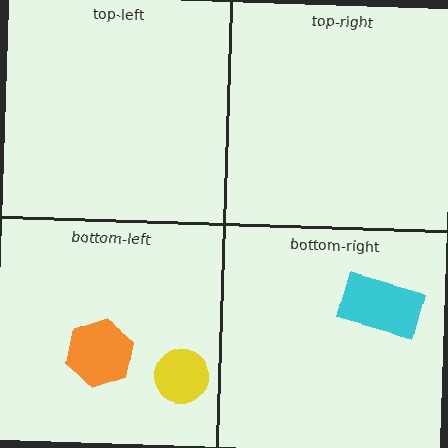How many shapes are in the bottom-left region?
2.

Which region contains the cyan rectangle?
The bottom-right region.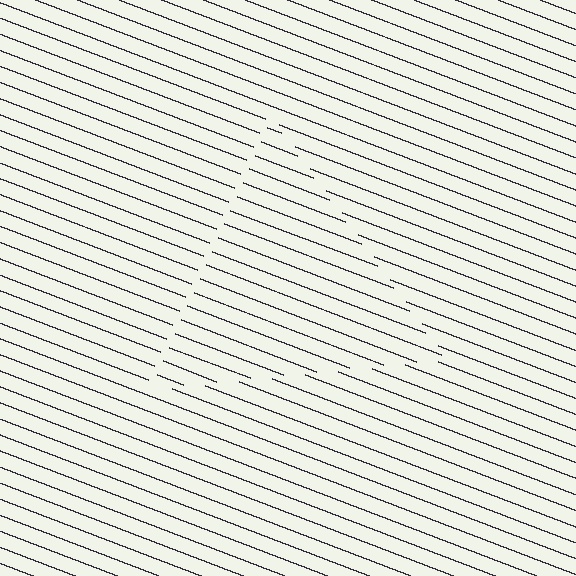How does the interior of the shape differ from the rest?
The interior of the shape contains the same grating, shifted by half a period — the contour is defined by the phase discontinuity where line-ends from the inner and outer gratings abut.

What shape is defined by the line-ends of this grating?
An illusory triangle. The interior of the shape contains the same grating, shifted by half a period — the contour is defined by the phase discontinuity where line-ends from the inner and outer gratings abut.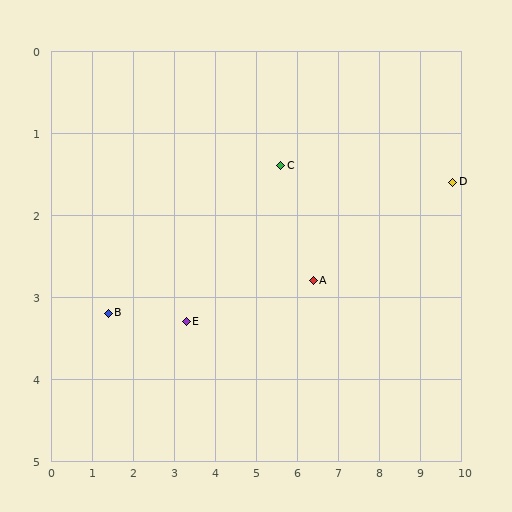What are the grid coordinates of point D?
Point D is at approximately (9.8, 1.6).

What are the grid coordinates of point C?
Point C is at approximately (5.6, 1.4).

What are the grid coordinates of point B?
Point B is at approximately (1.4, 3.2).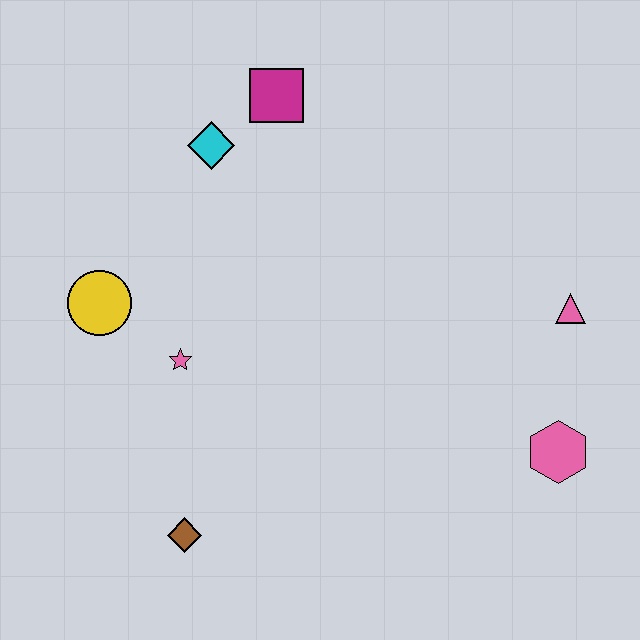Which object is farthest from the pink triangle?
The yellow circle is farthest from the pink triangle.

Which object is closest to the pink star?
The yellow circle is closest to the pink star.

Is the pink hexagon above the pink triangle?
No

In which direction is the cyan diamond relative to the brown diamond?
The cyan diamond is above the brown diamond.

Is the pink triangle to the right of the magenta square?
Yes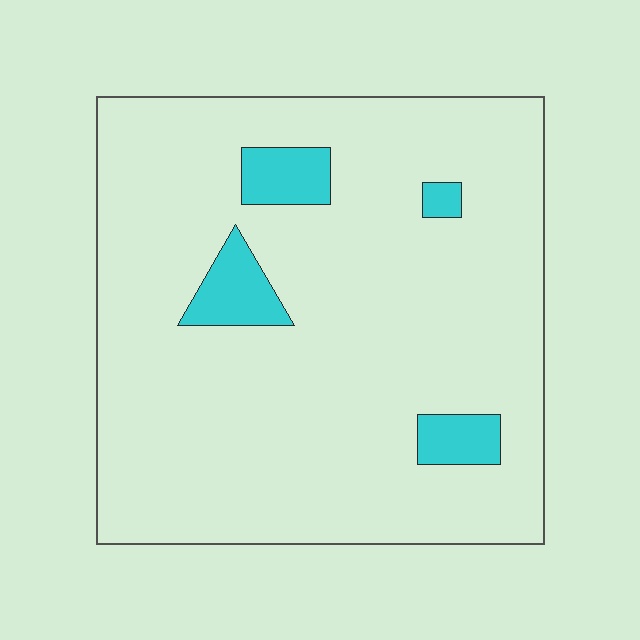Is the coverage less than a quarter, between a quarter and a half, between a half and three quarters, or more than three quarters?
Less than a quarter.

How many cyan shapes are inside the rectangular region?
4.